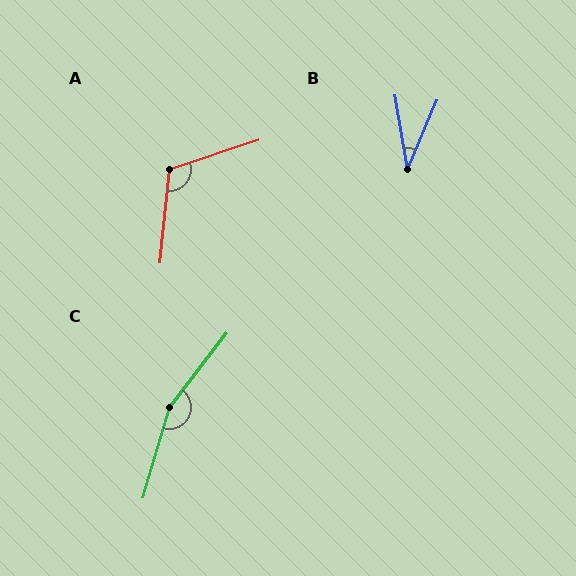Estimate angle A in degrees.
Approximately 114 degrees.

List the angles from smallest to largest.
B (33°), A (114°), C (159°).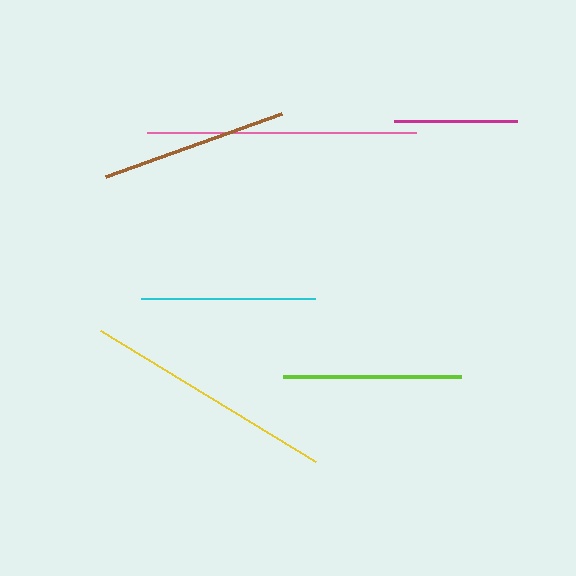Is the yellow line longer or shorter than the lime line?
The yellow line is longer than the lime line.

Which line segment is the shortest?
The magenta line is the shortest at approximately 122 pixels.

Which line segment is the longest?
The pink line is the longest at approximately 270 pixels.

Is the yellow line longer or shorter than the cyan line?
The yellow line is longer than the cyan line.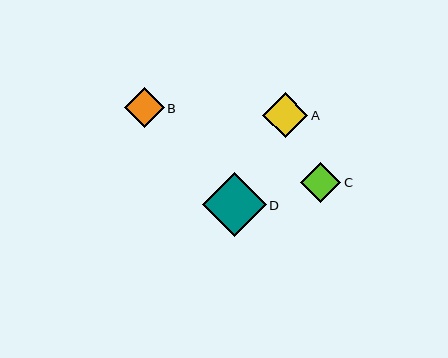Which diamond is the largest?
Diamond D is the largest with a size of approximately 64 pixels.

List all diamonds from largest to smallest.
From largest to smallest: D, A, B, C.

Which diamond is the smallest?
Diamond C is the smallest with a size of approximately 40 pixels.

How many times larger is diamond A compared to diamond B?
Diamond A is approximately 1.1 times the size of diamond B.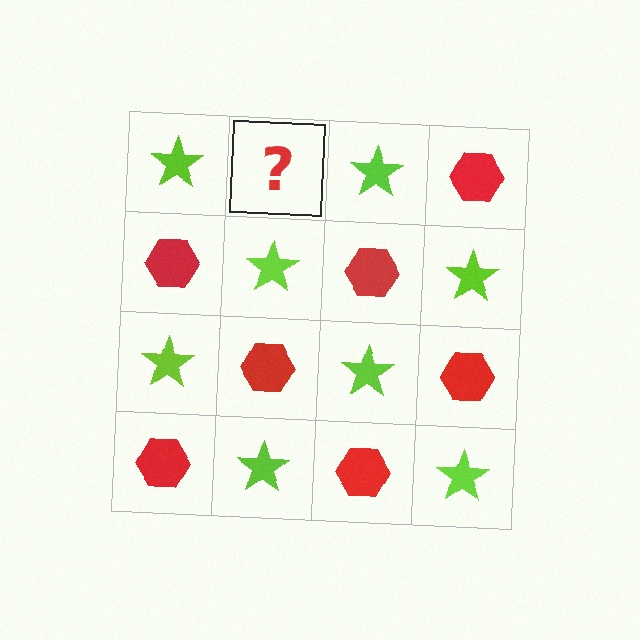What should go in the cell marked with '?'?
The missing cell should contain a red hexagon.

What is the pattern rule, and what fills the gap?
The rule is that it alternates lime star and red hexagon in a checkerboard pattern. The gap should be filled with a red hexagon.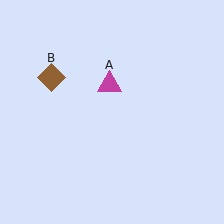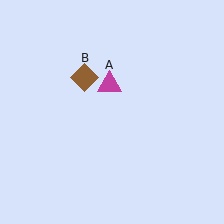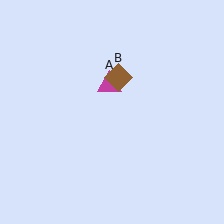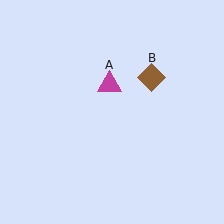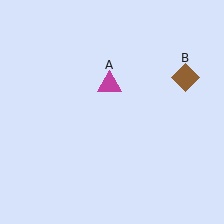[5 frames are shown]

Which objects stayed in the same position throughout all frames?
Magenta triangle (object A) remained stationary.